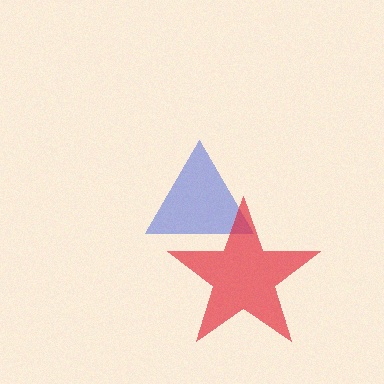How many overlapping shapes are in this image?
There are 2 overlapping shapes in the image.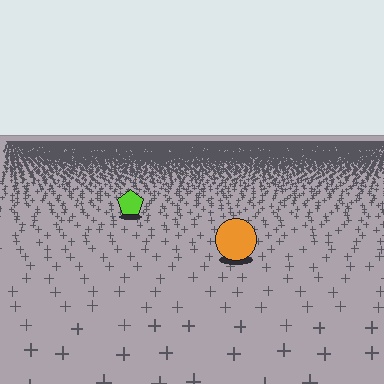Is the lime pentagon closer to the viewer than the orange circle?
No. The orange circle is closer — you can tell from the texture gradient: the ground texture is coarser near it.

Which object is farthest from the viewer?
The lime pentagon is farthest from the viewer. It appears smaller and the ground texture around it is denser.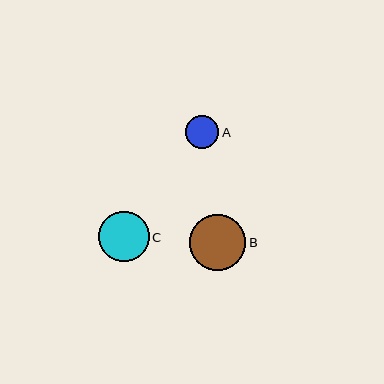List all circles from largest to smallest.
From largest to smallest: B, C, A.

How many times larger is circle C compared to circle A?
Circle C is approximately 1.5 times the size of circle A.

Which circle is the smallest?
Circle A is the smallest with a size of approximately 33 pixels.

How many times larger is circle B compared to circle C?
Circle B is approximately 1.1 times the size of circle C.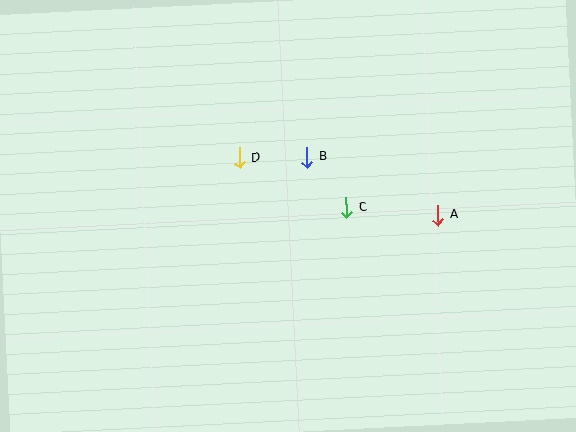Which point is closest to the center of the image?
Point C at (346, 208) is closest to the center.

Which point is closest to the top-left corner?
Point D is closest to the top-left corner.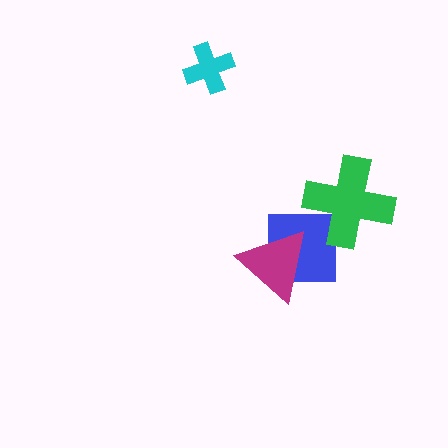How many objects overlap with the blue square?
2 objects overlap with the blue square.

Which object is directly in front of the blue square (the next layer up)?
The magenta triangle is directly in front of the blue square.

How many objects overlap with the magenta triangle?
1 object overlaps with the magenta triangle.